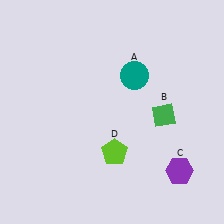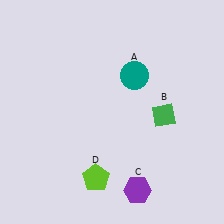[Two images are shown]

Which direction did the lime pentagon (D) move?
The lime pentagon (D) moved down.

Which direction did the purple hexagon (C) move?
The purple hexagon (C) moved left.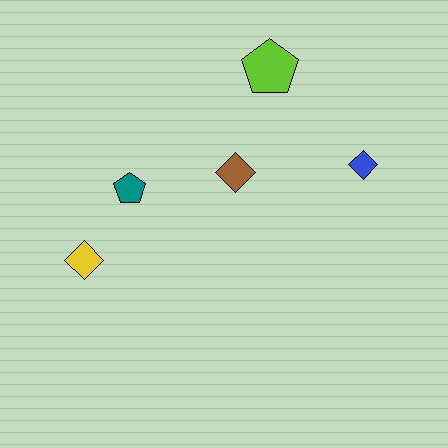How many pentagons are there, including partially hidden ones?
There are 2 pentagons.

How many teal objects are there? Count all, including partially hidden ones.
There is 1 teal object.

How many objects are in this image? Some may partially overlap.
There are 5 objects.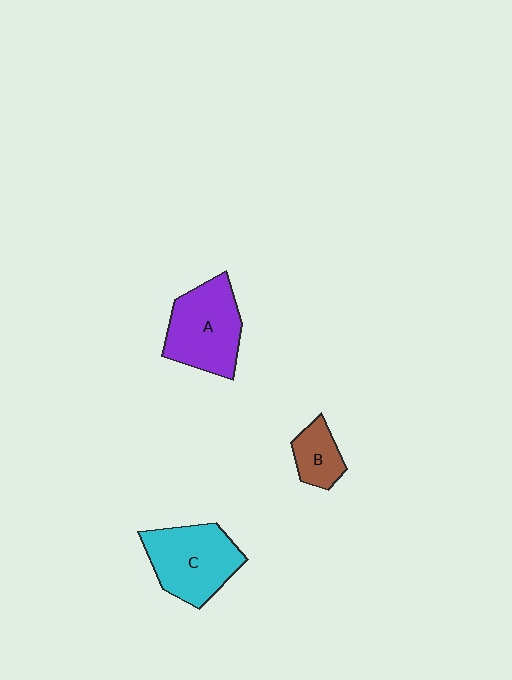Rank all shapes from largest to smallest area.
From largest to smallest: C (cyan), A (purple), B (brown).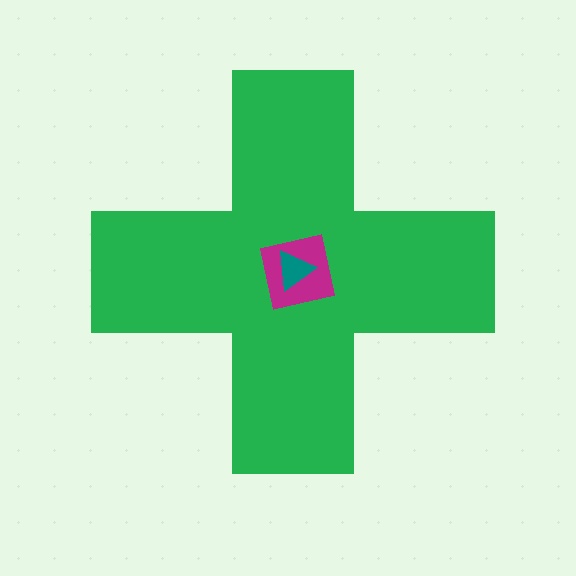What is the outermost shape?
The green cross.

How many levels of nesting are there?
3.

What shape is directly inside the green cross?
The magenta square.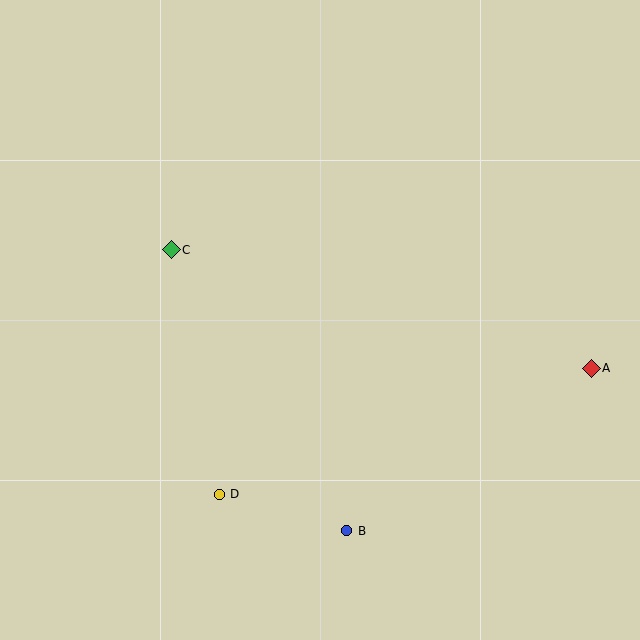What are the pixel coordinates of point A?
Point A is at (591, 368).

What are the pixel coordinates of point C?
Point C is at (171, 250).